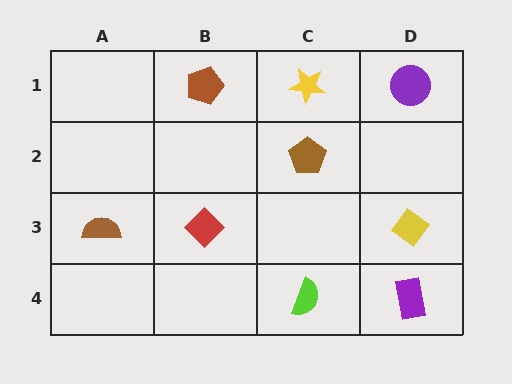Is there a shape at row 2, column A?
No, that cell is empty.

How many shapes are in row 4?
2 shapes.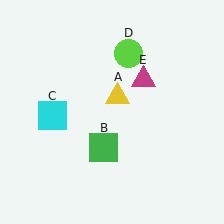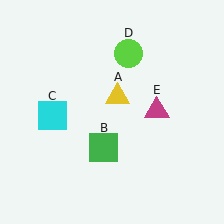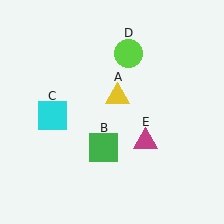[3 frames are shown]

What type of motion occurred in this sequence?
The magenta triangle (object E) rotated clockwise around the center of the scene.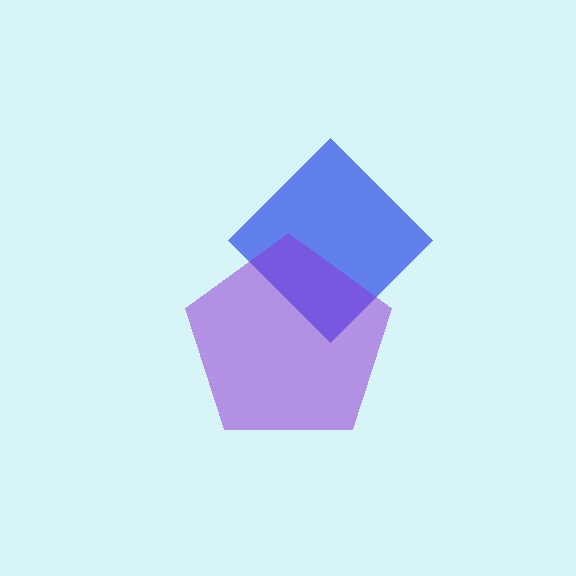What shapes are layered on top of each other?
The layered shapes are: a blue diamond, a purple pentagon.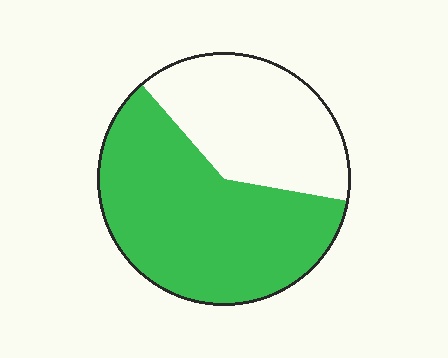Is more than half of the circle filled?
Yes.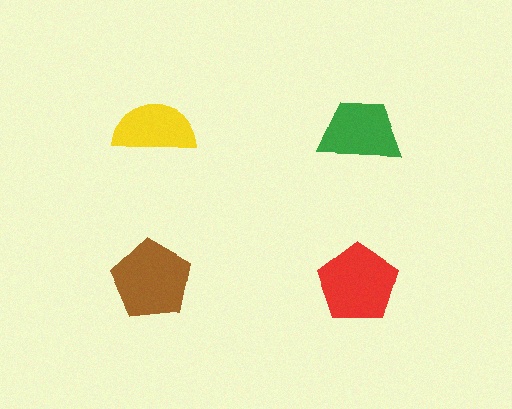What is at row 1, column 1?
A yellow semicircle.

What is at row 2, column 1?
A brown pentagon.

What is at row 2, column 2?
A red pentagon.